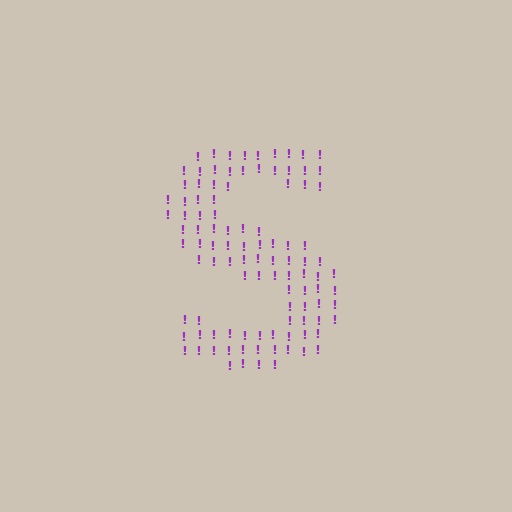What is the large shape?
The large shape is the letter S.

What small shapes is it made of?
It is made of small exclamation marks.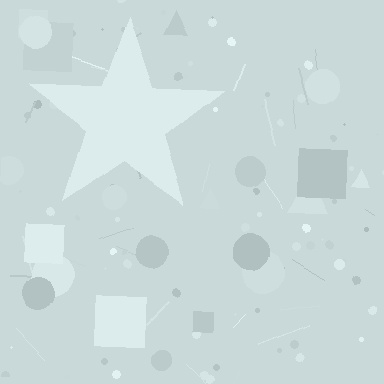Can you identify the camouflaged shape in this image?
The camouflaged shape is a star.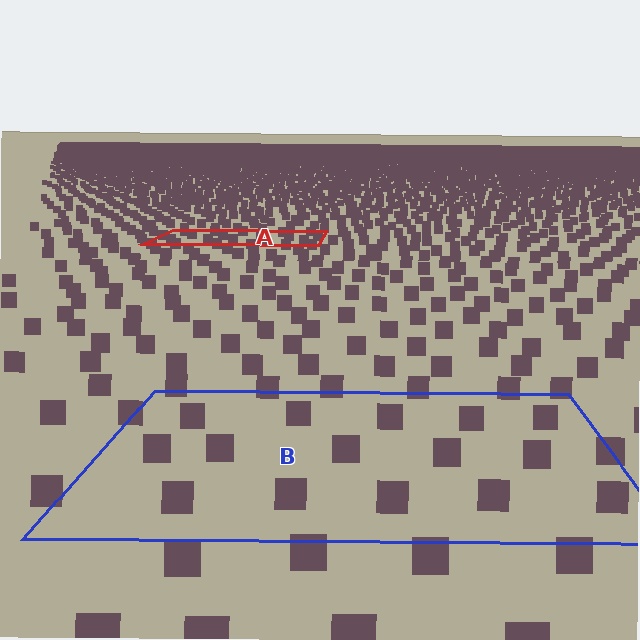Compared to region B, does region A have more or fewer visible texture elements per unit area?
Region A has more texture elements per unit area — they are packed more densely because it is farther away.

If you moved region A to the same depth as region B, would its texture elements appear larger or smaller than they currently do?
They would appear larger. At a closer depth, the same texture elements are projected at a bigger on-screen size.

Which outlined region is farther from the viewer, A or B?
Region A is farther from the viewer — the texture elements inside it appear smaller and more densely packed.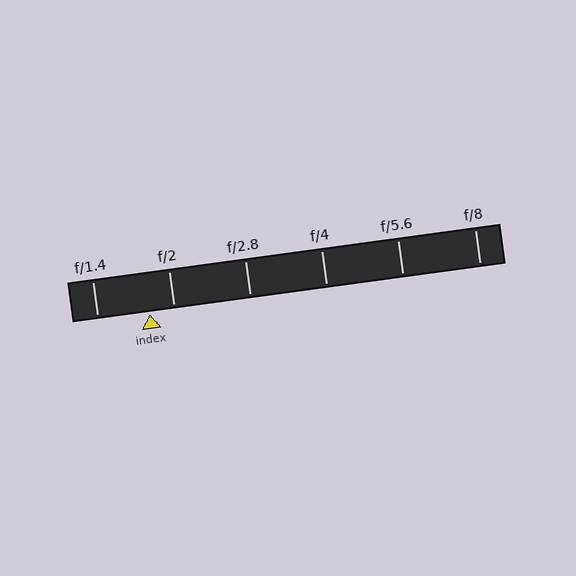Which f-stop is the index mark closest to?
The index mark is closest to f/2.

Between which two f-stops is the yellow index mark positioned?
The index mark is between f/1.4 and f/2.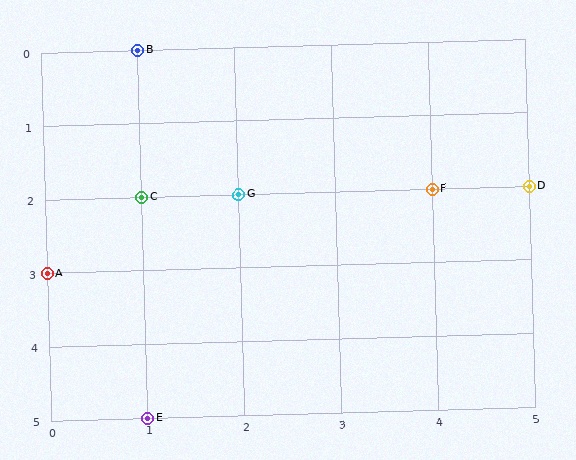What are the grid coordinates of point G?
Point G is at grid coordinates (2, 2).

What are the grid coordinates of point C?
Point C is at grid coordinates (1, 2).